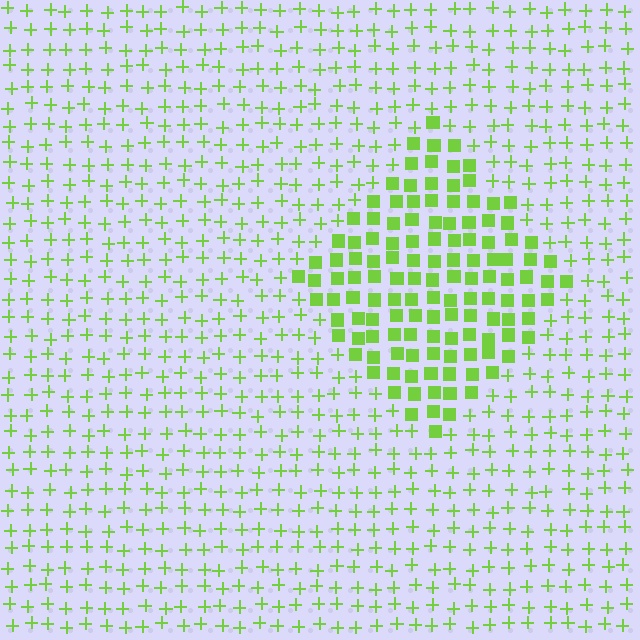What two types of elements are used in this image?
The image uses squares inside the diamond region and plus signs outside it.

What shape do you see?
I see a diamond.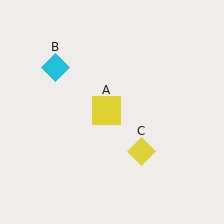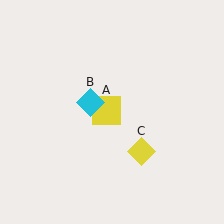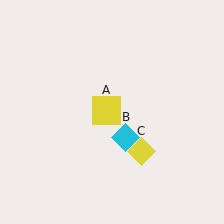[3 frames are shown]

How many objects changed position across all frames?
1 object changed position: cyan diamond (object B).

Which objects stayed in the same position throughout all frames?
Yellow square (object A) and yellow diamond (object C) remained stationary.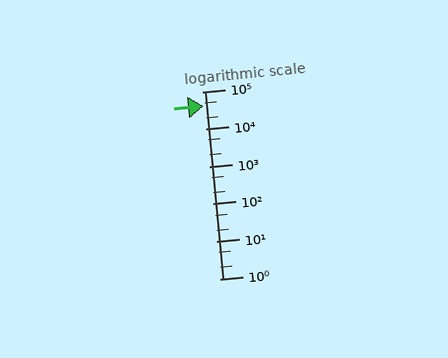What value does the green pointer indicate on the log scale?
The pointer indicates approximately 42000.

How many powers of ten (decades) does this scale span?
The scale spans 5 decades, from 1 to 100000.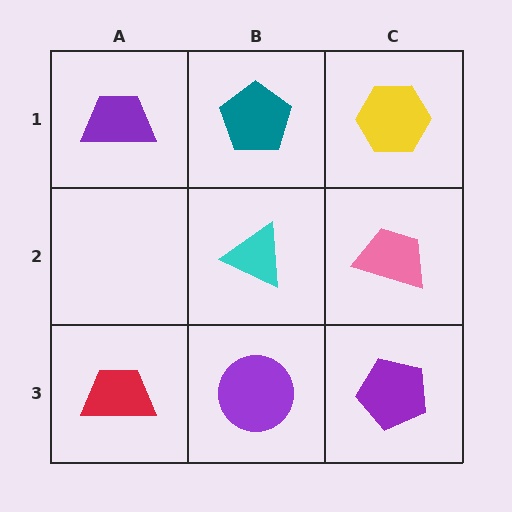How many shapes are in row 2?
2 shapes.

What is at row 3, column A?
A red trapezoid.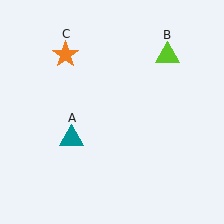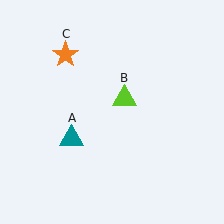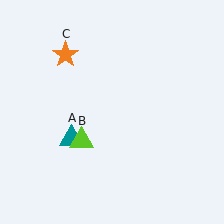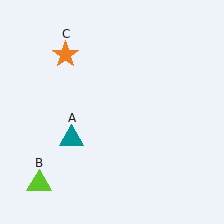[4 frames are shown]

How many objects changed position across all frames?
1 object changed position: lime triangle (object B).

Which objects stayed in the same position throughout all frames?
Teal triangle (object A) and orange star (object C) remained stationary.